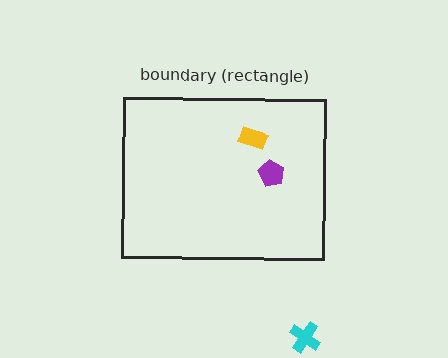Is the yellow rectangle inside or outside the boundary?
Inside.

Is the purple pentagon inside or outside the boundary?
Inside.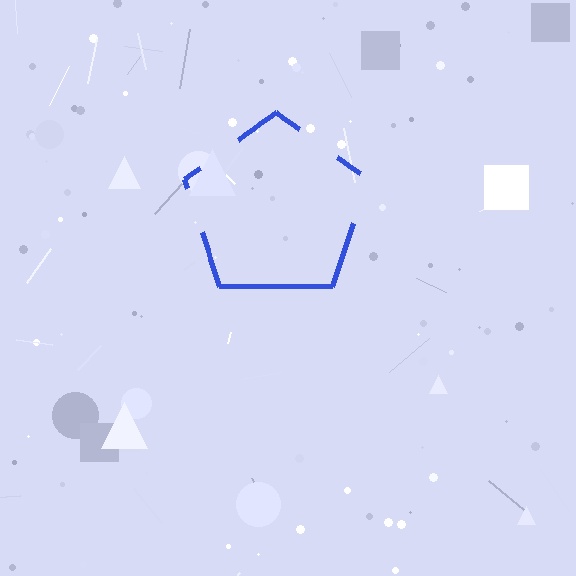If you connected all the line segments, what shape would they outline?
They would outline a pentagon.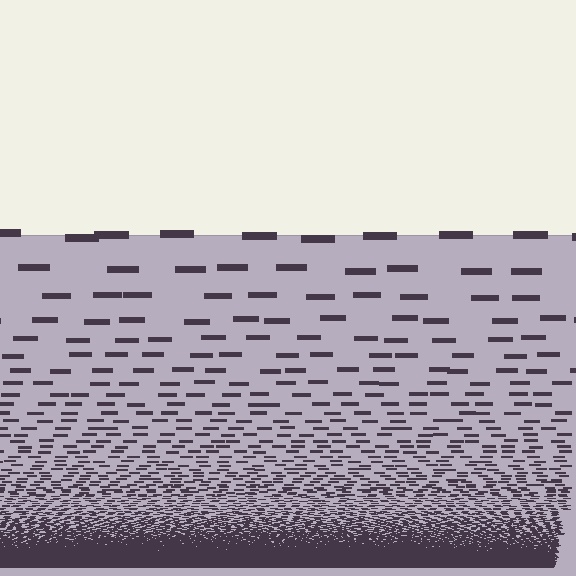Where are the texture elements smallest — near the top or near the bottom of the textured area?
Near the bottom.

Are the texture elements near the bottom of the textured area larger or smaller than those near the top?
Smaller. The gradient is inverted — elements near the bottom are smaller and denser.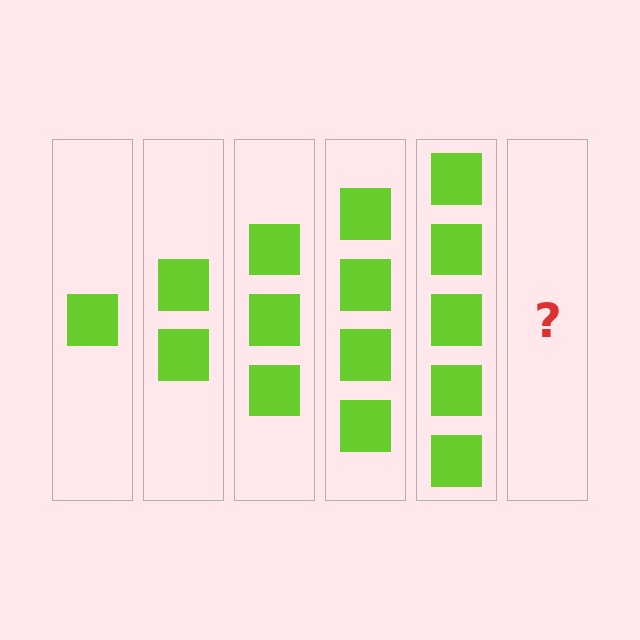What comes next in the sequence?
The next element should be 6 squares.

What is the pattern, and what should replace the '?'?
The pattern is that each step adds one more square. The '?' should be 6 squares.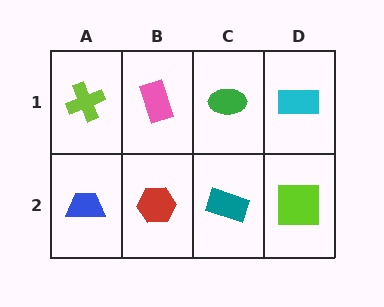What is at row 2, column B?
A red hexagon.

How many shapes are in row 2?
4 shapes.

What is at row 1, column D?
A cyan rectangle.